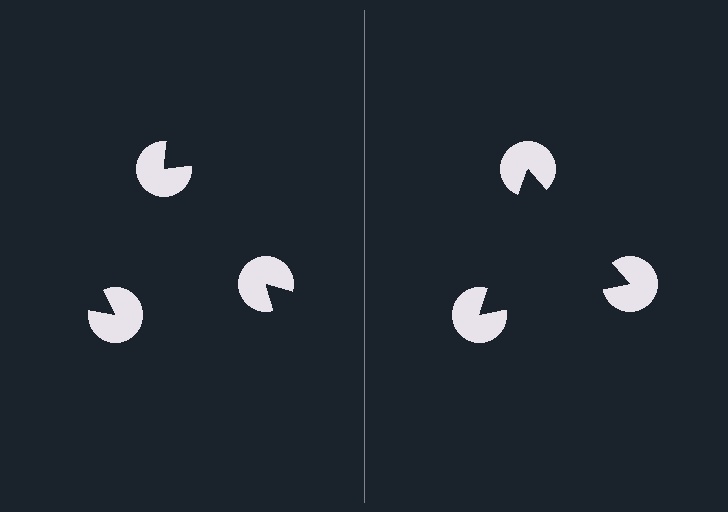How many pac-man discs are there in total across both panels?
6 — 3 on each side.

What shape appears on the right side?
An illusory triangle.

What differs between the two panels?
The pac-man discs are positioned identically on both sides; only the wedge orientations differ. On the right they align to a triangle; on the left they are misaligned.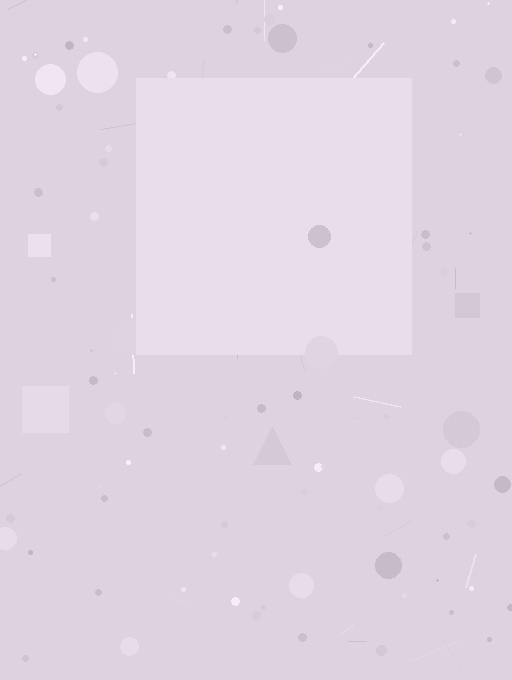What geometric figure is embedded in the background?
A square is embedded in the background.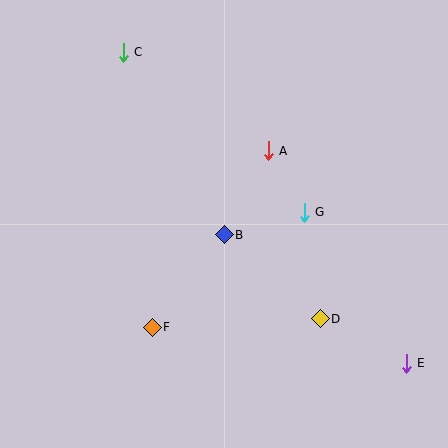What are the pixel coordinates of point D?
Point D is at (320, 319).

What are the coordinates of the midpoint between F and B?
The midpoint between F and B is at (188, 281).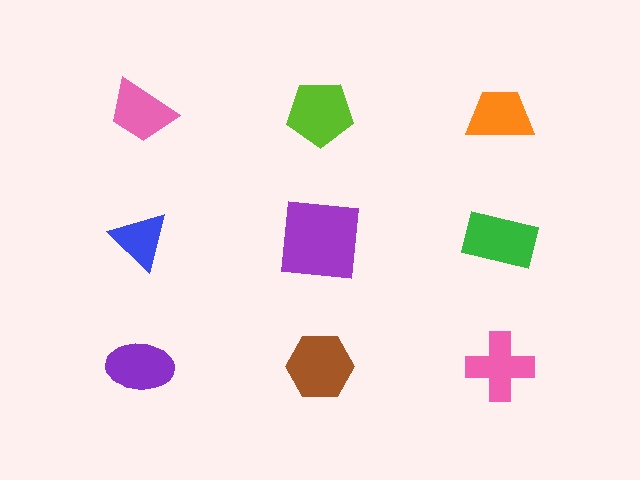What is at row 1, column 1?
A pink trapezoid.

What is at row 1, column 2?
A lime pentagon.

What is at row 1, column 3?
An orange trapezoid.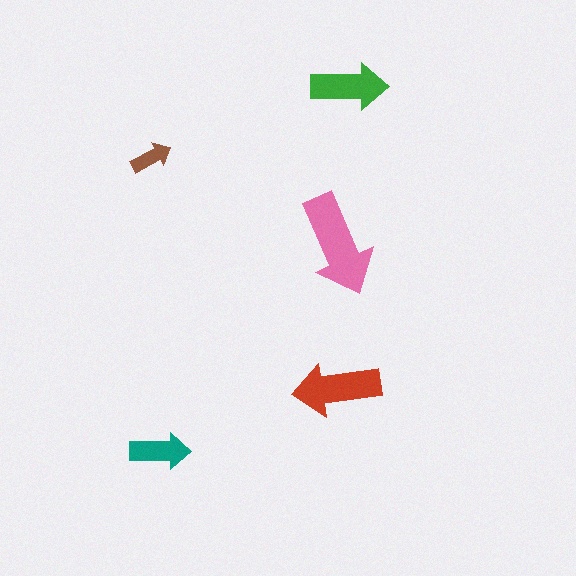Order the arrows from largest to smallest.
the pink one, the red one, the green one, the teal one, the brown one.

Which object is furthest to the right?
The green arrow is rightmost.